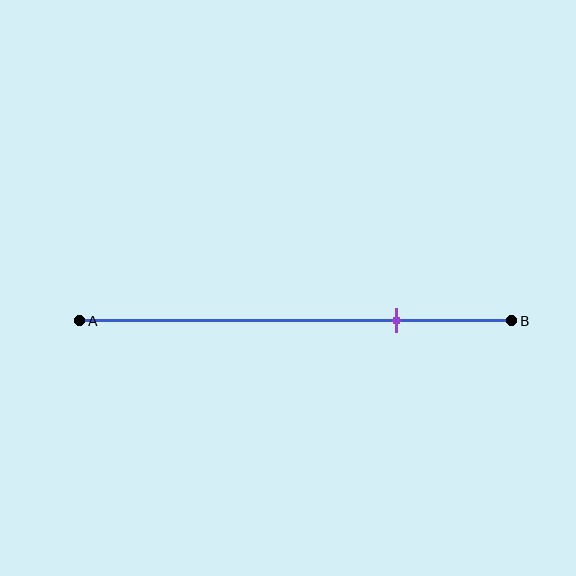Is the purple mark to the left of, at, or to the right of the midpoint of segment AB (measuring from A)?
The purple mark is to the right of the midpoint of segment AB.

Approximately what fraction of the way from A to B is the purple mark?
The purple mark is approximately 75% of the way from A to B.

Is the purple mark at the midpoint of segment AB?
No, the mark is at about 75% from A, not at the 50% midpoint.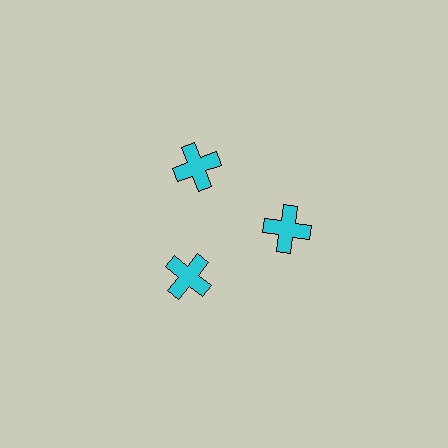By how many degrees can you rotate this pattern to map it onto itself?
The pattern maps onto itself every 120 degrees of rotation.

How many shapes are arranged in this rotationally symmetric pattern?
There are 3 shapes, arranged in 3 groups of 1.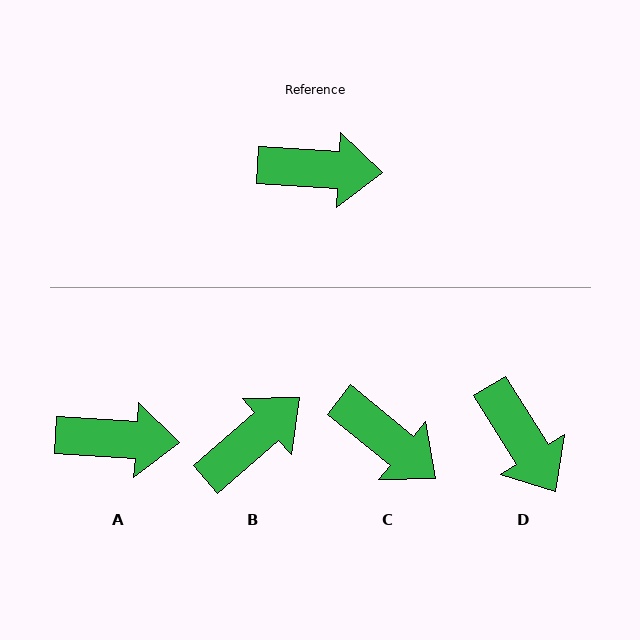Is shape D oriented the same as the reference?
No, it is off by about 54 degrees.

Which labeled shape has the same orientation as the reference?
A.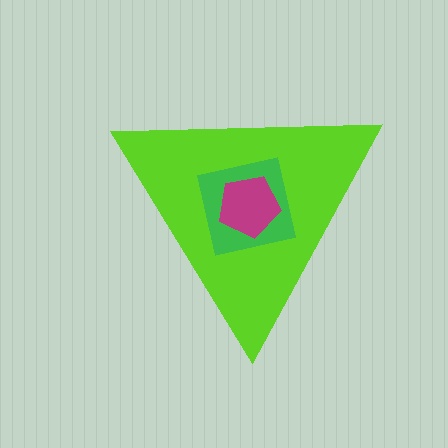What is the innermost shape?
The magenta pentagon.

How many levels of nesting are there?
3.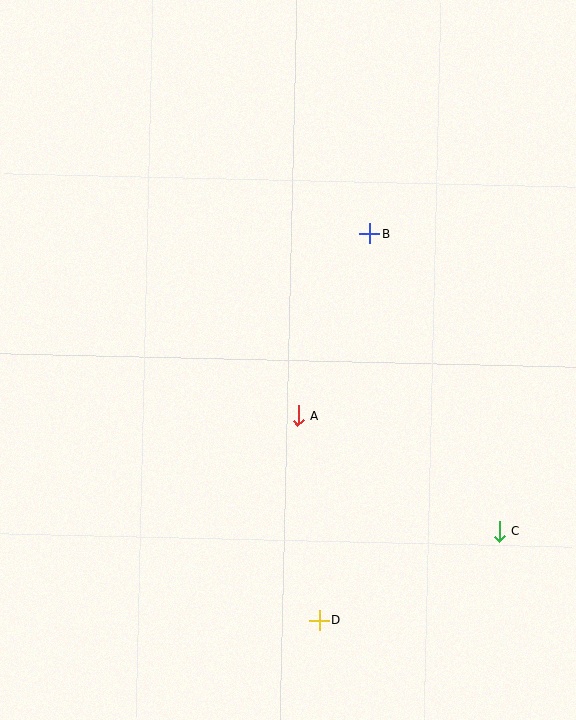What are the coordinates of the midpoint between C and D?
The midpoint between C and D is at (409, 576).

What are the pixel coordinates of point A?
Point A is at (298, 416).